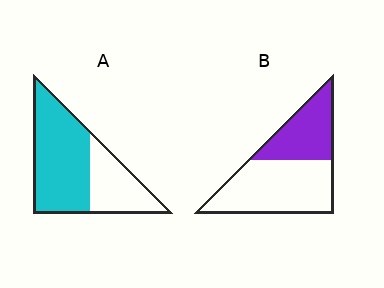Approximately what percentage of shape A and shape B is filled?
A is approximately 65% and B is approximately 40%.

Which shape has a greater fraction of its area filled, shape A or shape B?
Shape A.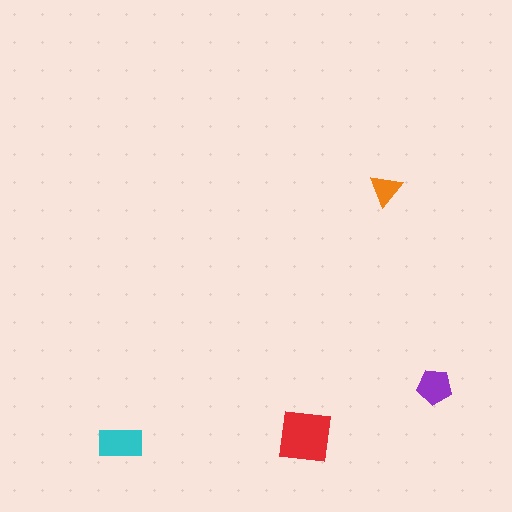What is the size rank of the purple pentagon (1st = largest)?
3rd.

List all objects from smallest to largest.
The orange triangle, the purple pentagon, the cyan rectangle, the red square.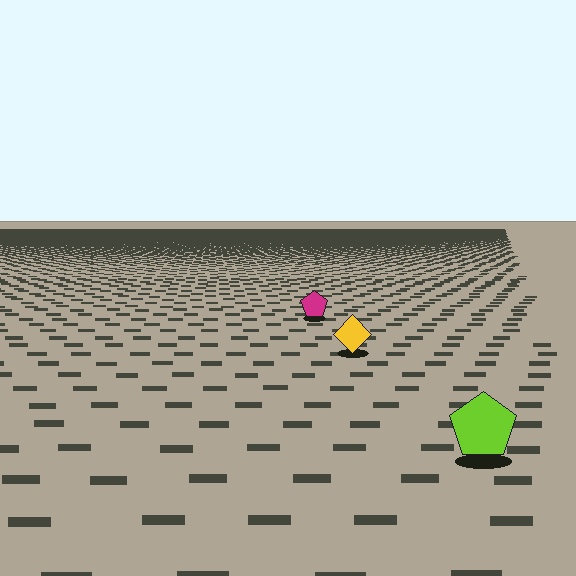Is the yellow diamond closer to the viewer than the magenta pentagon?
Yes. The yellow diamond is closer — you can tell from the texture gradient: the ground texture is coarser near it.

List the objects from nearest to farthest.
From nearest to farthest: the lime pentagon, the yellow diamond, the magenta pentagon.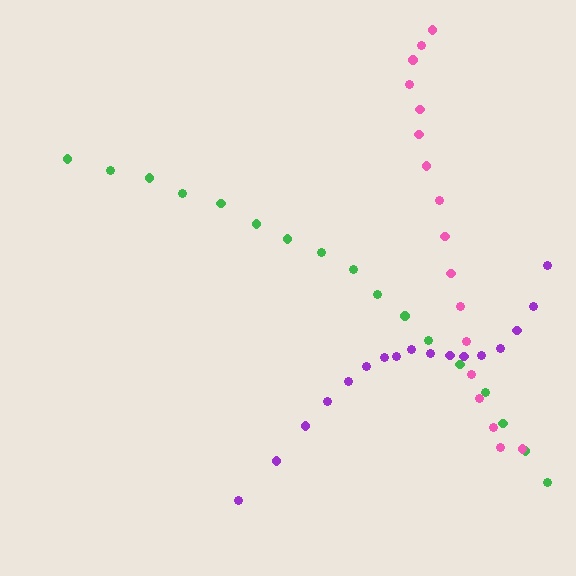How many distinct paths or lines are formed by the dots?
There are 3 distinct paths.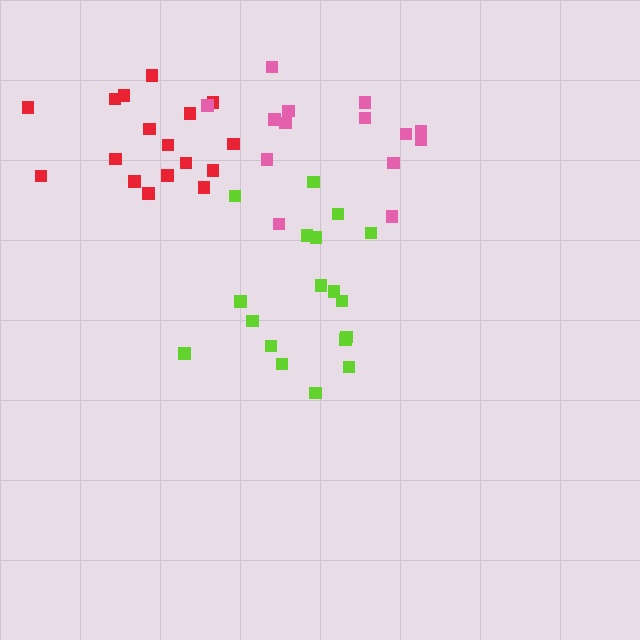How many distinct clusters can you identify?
There are 3 distinct clusters.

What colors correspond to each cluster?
The clusters are colored: lime, red, pink.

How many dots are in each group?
Group 1: 18 dots, Group 2: 17 dots, Group 3: 14 dots (49 total).